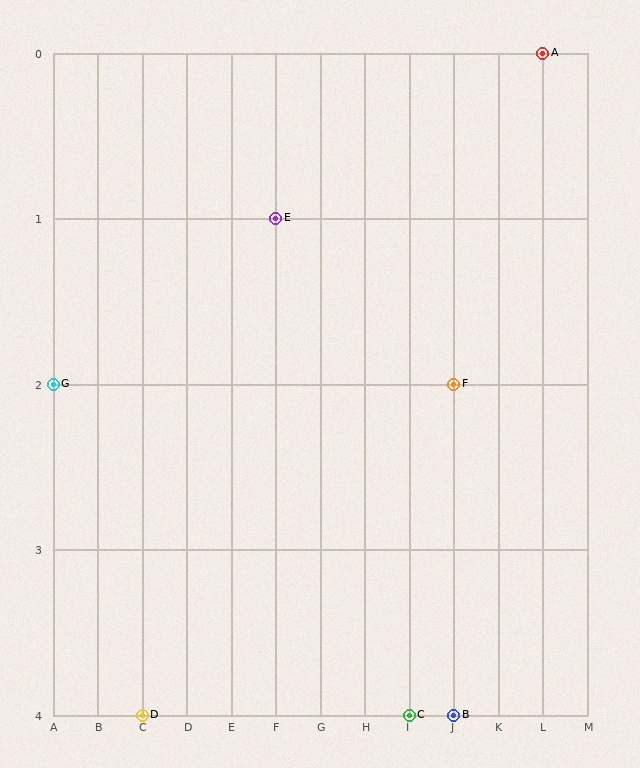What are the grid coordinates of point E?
Point E is at grid coordinates (F, 1).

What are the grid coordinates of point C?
Point C is at grid coordinates (I, 4).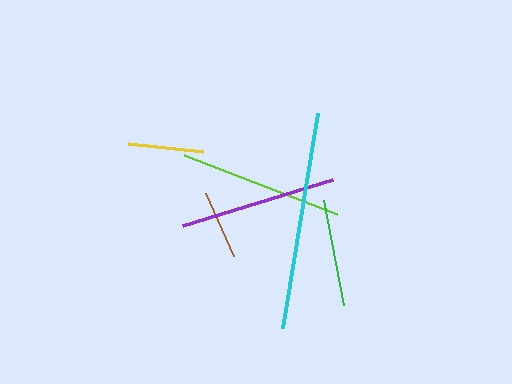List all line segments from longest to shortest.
From longest to shortest: cyan, lime, purple, green, yellow, brown.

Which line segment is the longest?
The cyan line is the longest at approximately 218 pixels.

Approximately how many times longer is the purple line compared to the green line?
The purple line is approximately 1.5 times the length of the green line.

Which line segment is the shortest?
The brown line is the shortest at approximately 69 pixels.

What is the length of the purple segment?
The purple segment is approximately 157 pixels long.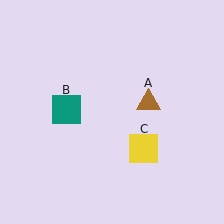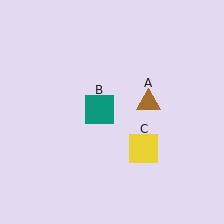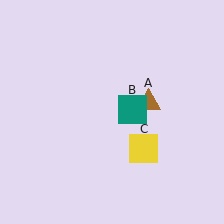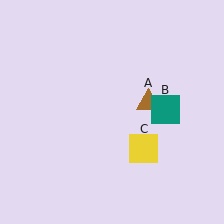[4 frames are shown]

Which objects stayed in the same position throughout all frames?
Brown triangle (object A) and yellow square (object C) remained stationary.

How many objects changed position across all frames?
1 object changed position: teal square (object B).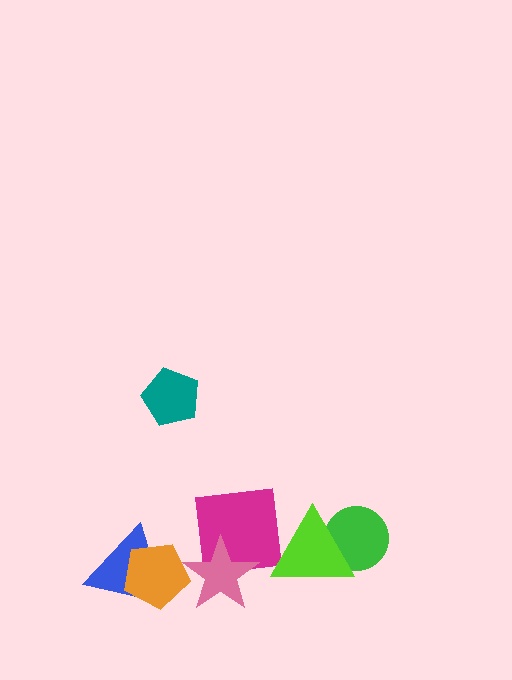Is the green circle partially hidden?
Yes, it is partially covered by another shape.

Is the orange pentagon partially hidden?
Yes, it is partially covered by another shape.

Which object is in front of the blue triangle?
The orange pentagon is in front of the blue triangle.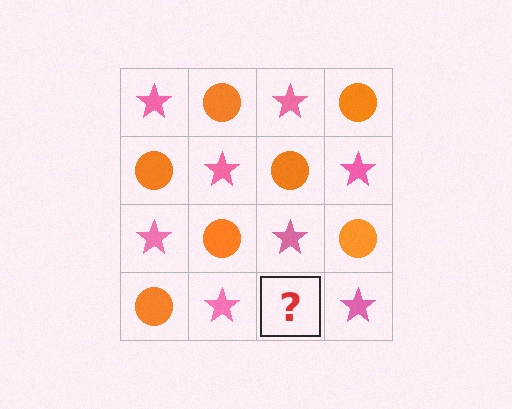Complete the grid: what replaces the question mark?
The question mark should be replaced with an orange circle.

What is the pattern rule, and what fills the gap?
The rule is that it alternates pink star and orange circle in a checkerboard pattern. The gap should be filled with an orange circle.